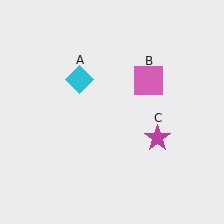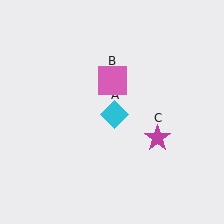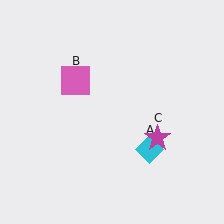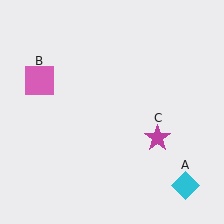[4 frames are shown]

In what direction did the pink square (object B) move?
The pink square (object B) moved left.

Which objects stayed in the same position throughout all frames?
Magenta star (object C) remained stationary.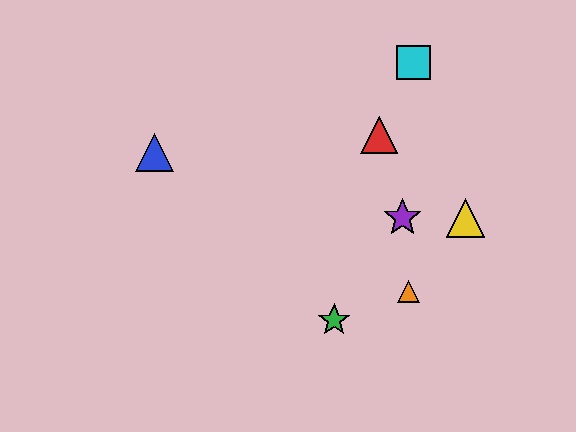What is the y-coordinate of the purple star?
The purple star is at y≈218.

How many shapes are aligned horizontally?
2 shapes (the yellow triangle, the purple star) are aligned horizontally.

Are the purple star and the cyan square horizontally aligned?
No, the purple star is at y≈218 and the cyan square is at y≈63.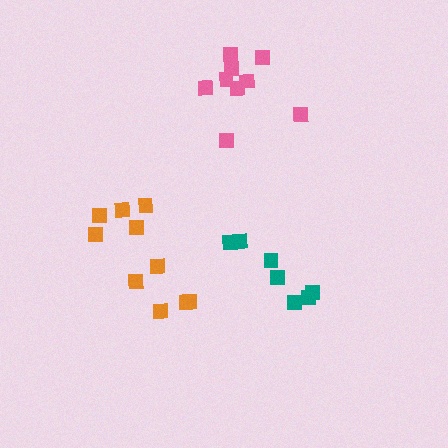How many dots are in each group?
Group 1: 7 dots, Group 2: 10 dots, Group 3: 9 dots (26 total).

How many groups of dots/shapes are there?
There are 3 groups.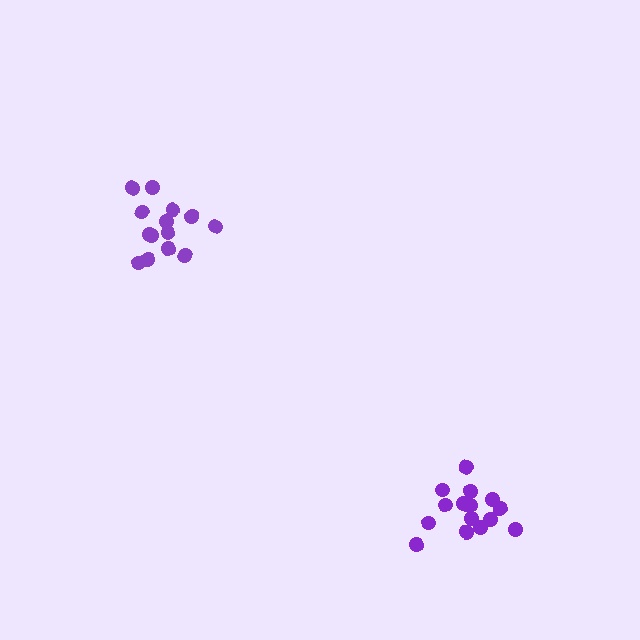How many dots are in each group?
Group 1: 14 dots, Group 2: 15 dots (29 total).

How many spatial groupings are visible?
There are 2 spatial groupings.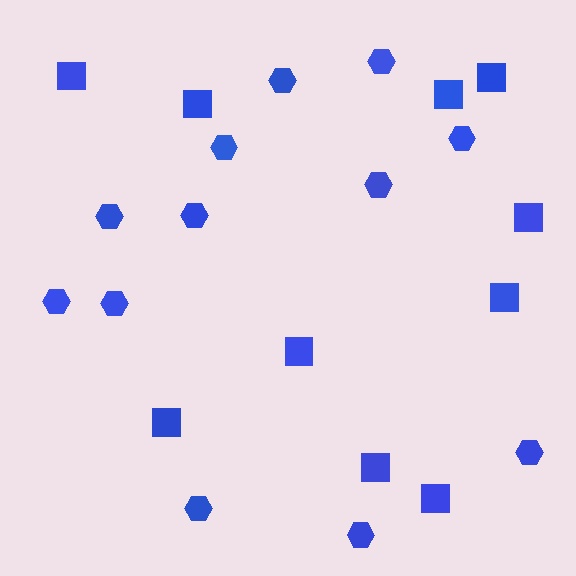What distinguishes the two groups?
There are 2 groups: one group of squares (10) and one group of hexagons (12).